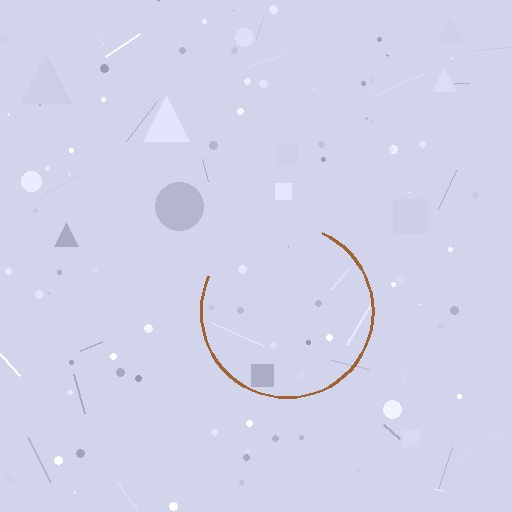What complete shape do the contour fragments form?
The contour fragments form a circle.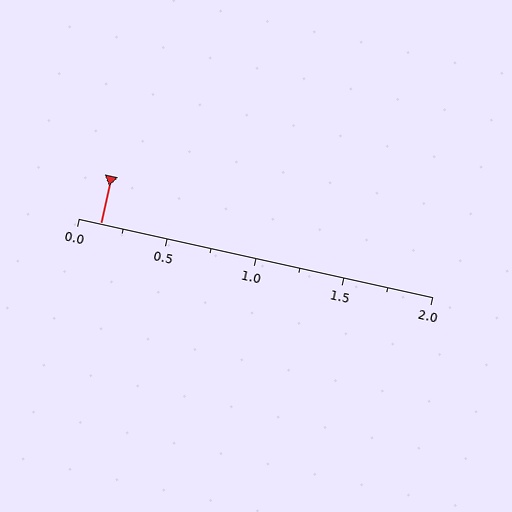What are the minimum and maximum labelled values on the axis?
The axis runs from 0.0 to 2.0.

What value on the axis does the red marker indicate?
The marker indicates approximately 0.12.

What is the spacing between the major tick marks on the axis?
The major ticks are spaced 0.5 apart.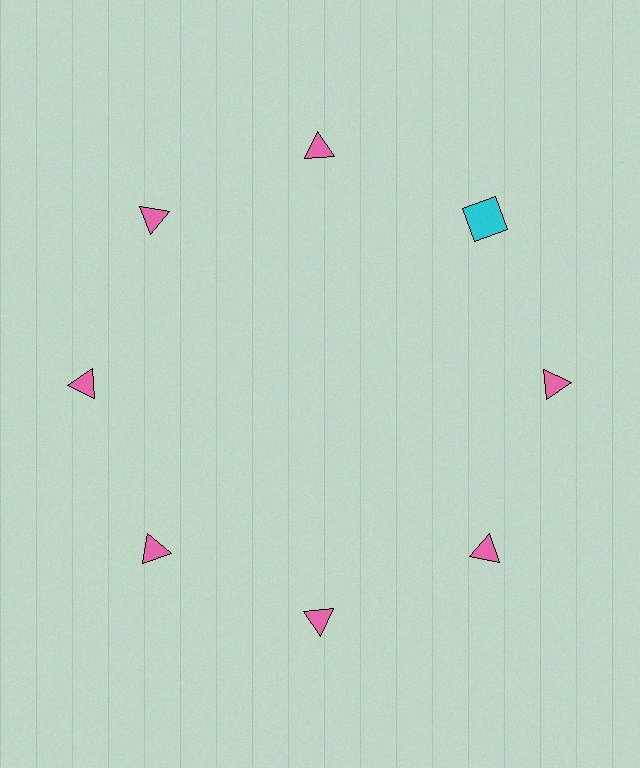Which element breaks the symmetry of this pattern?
The cyan square at roughly the 2 o'clock position breaks the symmetry. All other shapes are pink triangles.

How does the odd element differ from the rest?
It differs in both color (cyan instead of pink) and shape (square instead of triangle).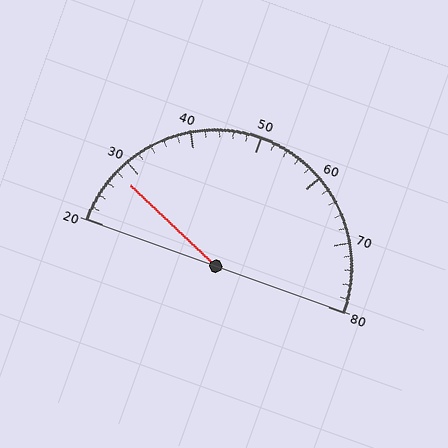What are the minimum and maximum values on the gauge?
The gauge ranges from 20 to 80.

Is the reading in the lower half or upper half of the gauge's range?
The reading is in the lower half of the range (20 to 80).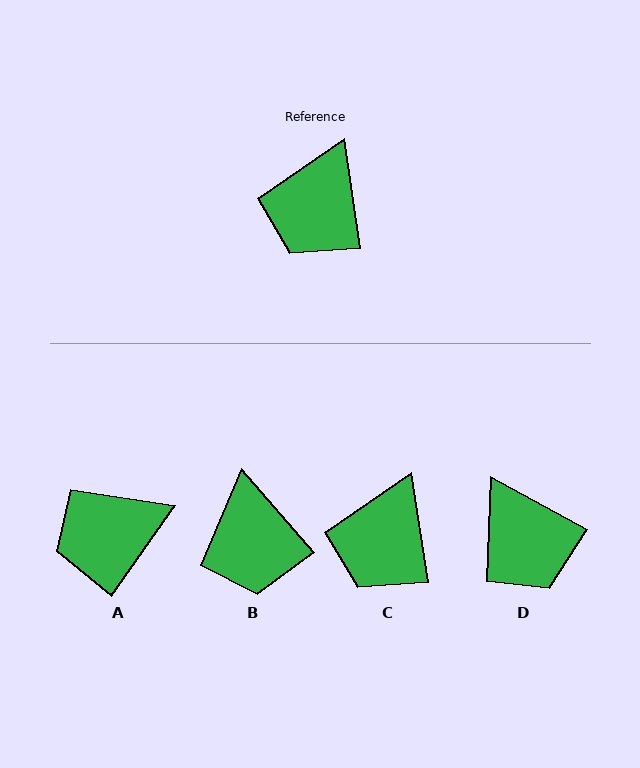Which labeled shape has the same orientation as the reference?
C.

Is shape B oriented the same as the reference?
No, it is off by about 32 degrees.